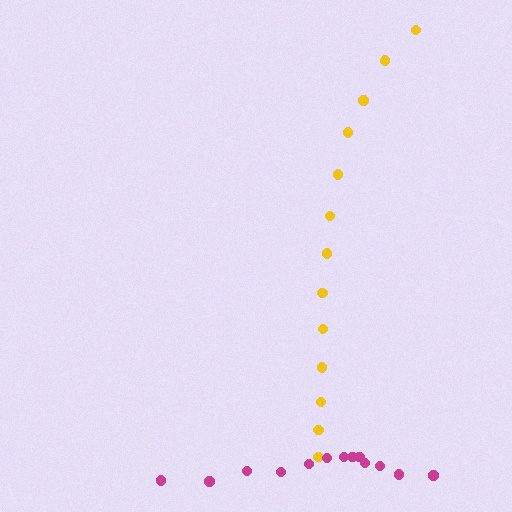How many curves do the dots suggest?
There are 2 distinct paths.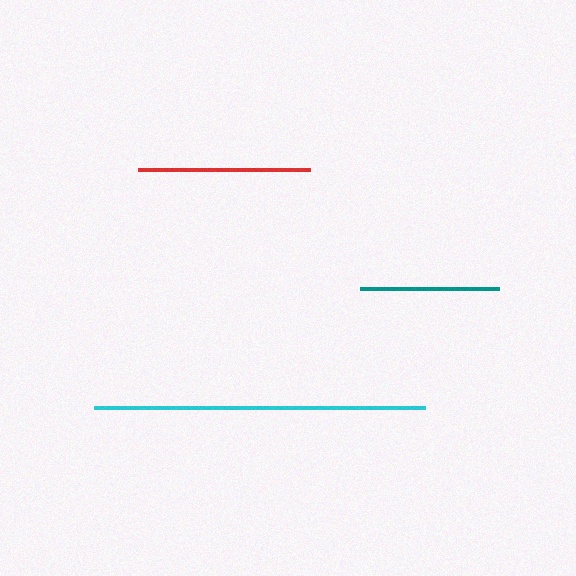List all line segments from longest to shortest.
From longest to shortest: cyan, red, teal.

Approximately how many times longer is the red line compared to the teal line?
The red line is approximately 1.2 times the length of the teal line.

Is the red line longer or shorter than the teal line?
The red line is longer than the teal line.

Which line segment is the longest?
The cyan line is the longest at approximately 331 pixels.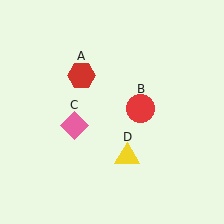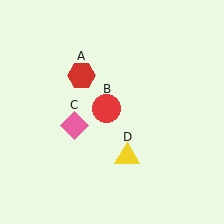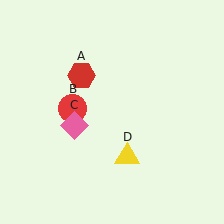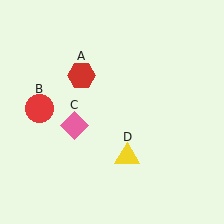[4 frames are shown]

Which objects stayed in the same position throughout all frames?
Red hexagon (object A) and pink diamond (object C) and yellow triangle (object D) remained stationary.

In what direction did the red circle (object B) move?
The red circle (object B) moved left.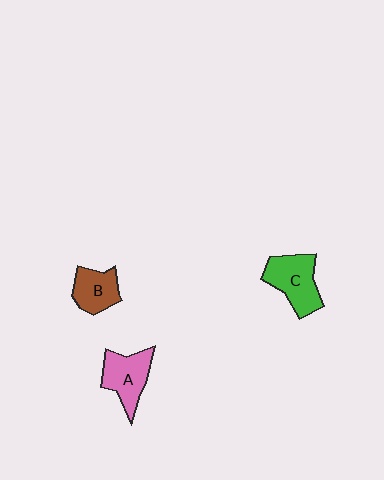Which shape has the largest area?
Shape C (green).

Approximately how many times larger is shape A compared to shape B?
Approximately 1.2 times.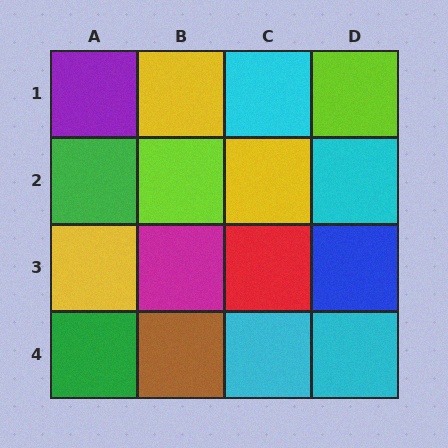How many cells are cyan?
4 cells are cyan.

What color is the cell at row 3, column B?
Magenta.